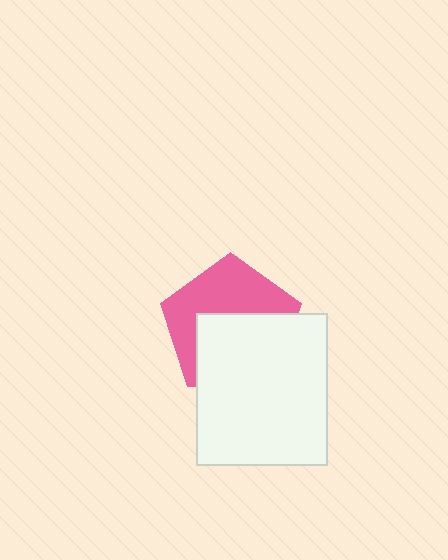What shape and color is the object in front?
The object in front is a white rectangle.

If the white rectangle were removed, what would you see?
You would see the complete pink pentagon.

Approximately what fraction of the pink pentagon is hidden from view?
Roughly 51% of the pink pentagon is hidden behind the white rectangle.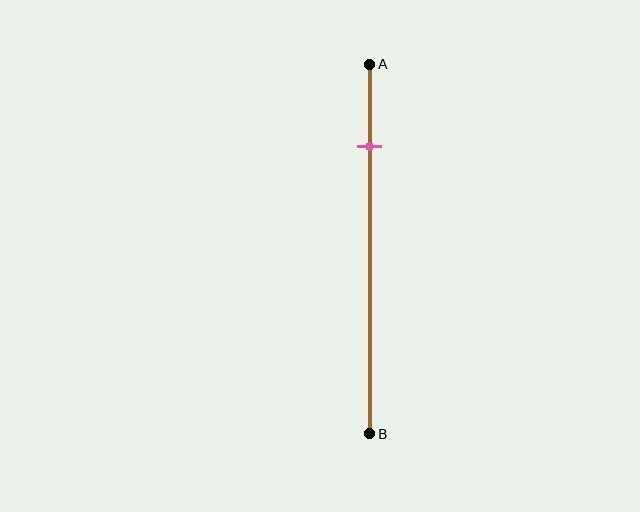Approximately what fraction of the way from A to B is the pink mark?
The pink mark is approximately 20% of the way from A to B.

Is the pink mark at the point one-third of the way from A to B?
No, the mark is at about 20% from A, not at the 33% one-third point.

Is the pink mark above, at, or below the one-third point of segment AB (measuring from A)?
The pink mark is above the one-third point of segment AB.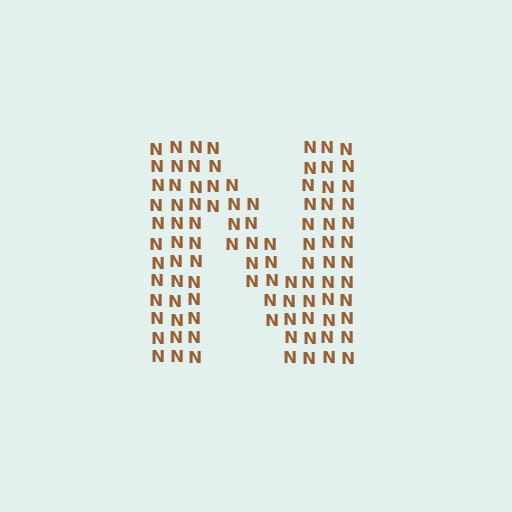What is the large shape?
The large shape is the letter N.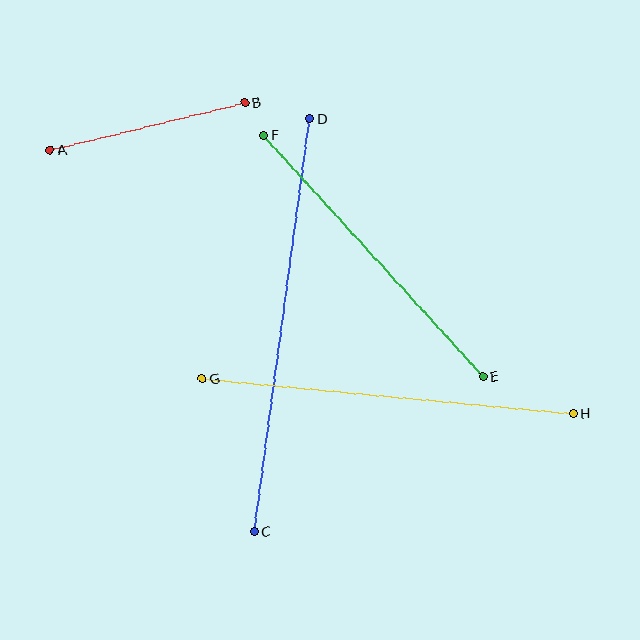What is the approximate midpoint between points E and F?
The midpoint is at approximately (373, 256) pixels.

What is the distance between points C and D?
The distance is approximately 417 pixels.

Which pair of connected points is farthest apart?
Points C and D are farthest apart.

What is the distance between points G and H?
The distance is approximately 373 pixels.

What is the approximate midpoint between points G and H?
The midpoint is at approximately (388, 396) pixels.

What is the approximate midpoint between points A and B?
The midpoint is at approximately (148, 127) pixels.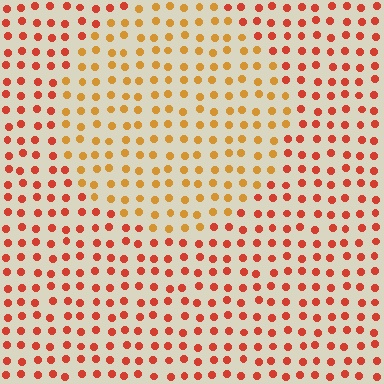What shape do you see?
I see a circle.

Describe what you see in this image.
The image is filled with small red elements in a uniform arrangement. A circle-shaped region is visible where the elements are tinted to a slightly different hue, forming a subtle color boundary.